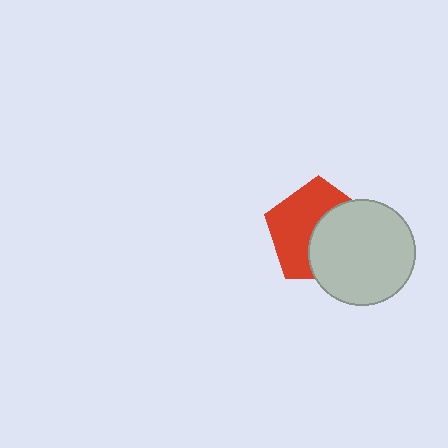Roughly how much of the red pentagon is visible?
About half of it is visible (roughly 53%).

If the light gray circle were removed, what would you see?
You would see the complete red pentagon.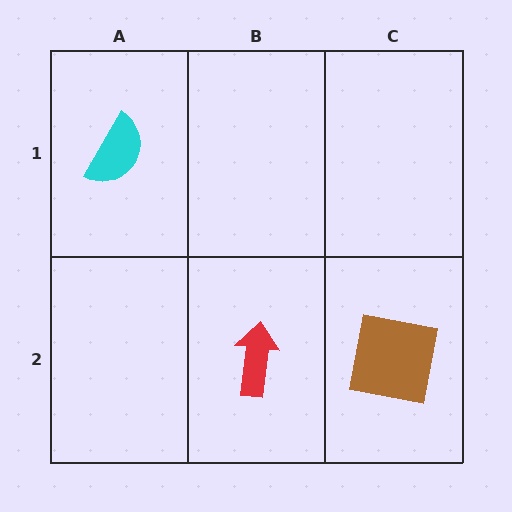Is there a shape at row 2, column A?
No, that cell is empty.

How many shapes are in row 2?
2 shapes.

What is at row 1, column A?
A cyan semicircle.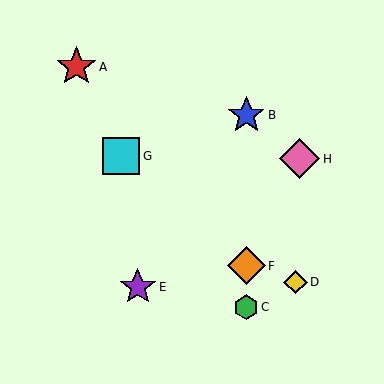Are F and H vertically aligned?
No, F is at x≈246 and H is at x≈300.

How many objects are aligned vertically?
3 objects (B, C, F) are aligned vertically.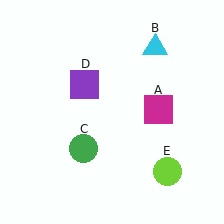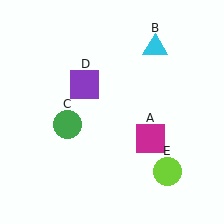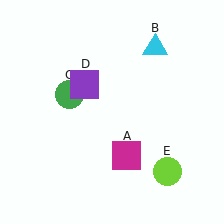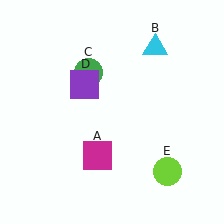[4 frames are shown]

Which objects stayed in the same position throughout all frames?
Cyan triangle (object B) and purple square (object D) and lime circle (object E) remained stationary.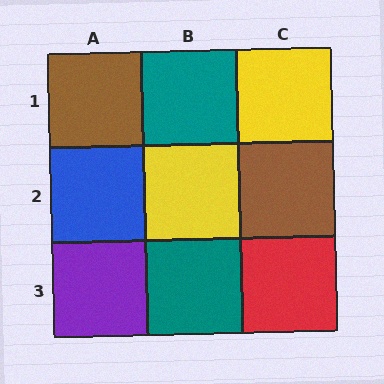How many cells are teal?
2 cells are teal.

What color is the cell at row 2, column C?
Brown.